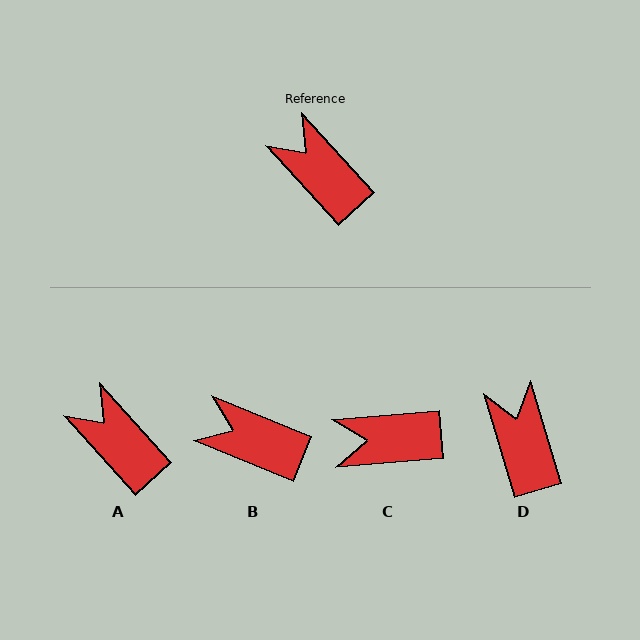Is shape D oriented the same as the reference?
No, it is off by about 26 degrees.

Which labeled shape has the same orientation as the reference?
A.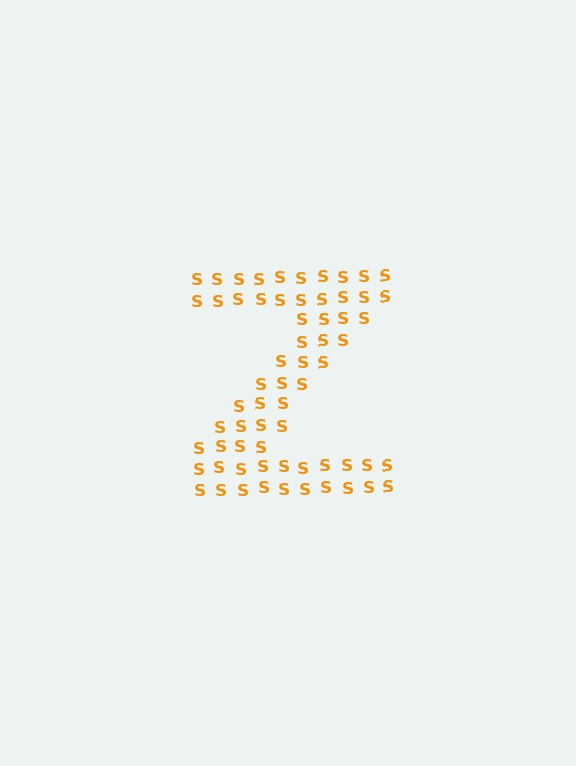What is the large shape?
The large shape is the letter Z.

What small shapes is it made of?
It is made of small letter S's.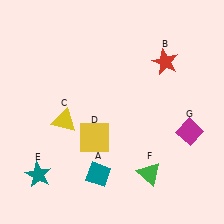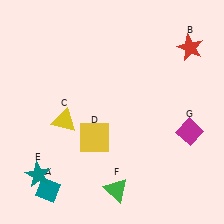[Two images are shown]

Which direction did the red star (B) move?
The red star (B) moved right.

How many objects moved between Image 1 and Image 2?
3 objects moved between the two images.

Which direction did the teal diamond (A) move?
The teal diamond (A) moved left.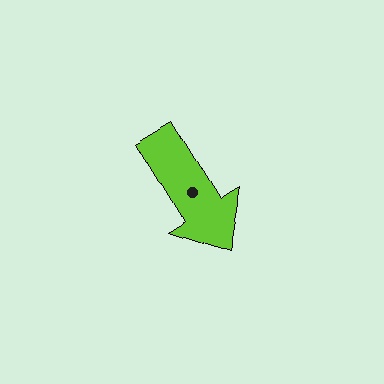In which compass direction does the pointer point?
Southeast.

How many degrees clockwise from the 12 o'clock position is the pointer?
Approximately 149 degrees.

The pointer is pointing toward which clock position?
Roughly 5 o'clock.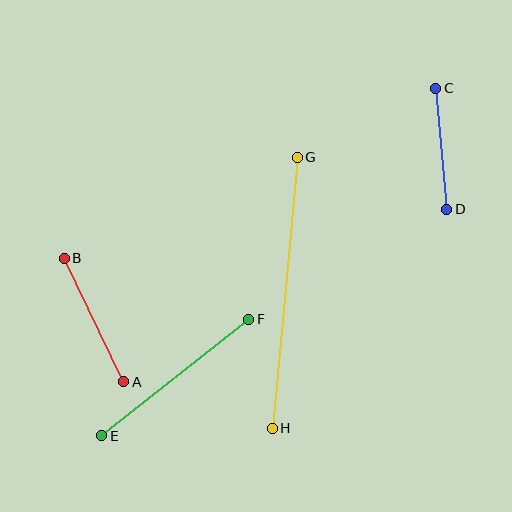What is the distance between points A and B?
The distance is approximately 137 pixels.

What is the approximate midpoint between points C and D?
The midpoint is at approximately (441, 149) pixels.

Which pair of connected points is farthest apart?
Points G and H are farthest apart.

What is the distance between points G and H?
The distance is approximately 272 pixels.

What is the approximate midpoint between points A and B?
The midpoint is at approximately (94, 320) pixels.